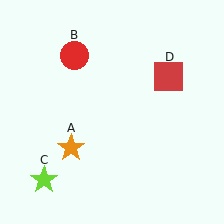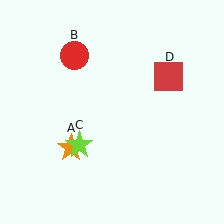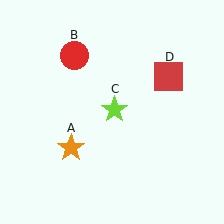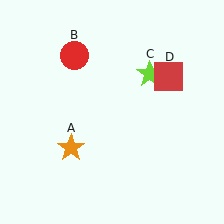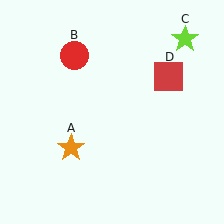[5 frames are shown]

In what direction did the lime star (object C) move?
The lime star (object C) moved up and to the right.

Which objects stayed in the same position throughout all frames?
Orange star (object A) and red circle (object B) and red square (object D) remained stationary.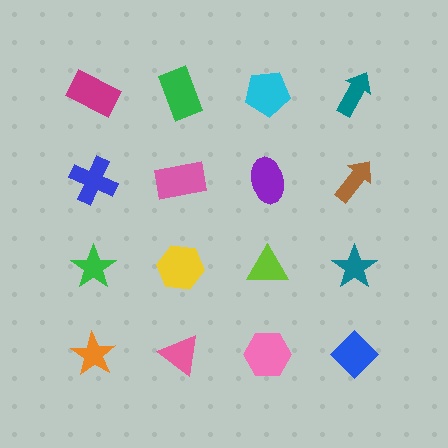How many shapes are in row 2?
4 shapes.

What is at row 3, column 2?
A yellow hexagon.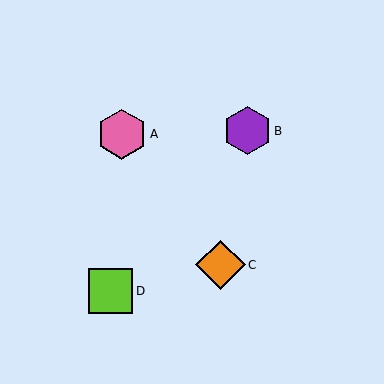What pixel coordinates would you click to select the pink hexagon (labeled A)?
Click at (122, 134) to select the pink hexagon A.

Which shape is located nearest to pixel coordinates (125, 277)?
The lime square (labeled D) at (111, 291) is nearest to that location.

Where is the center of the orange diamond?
The center of the orange diamond is at (220, 265).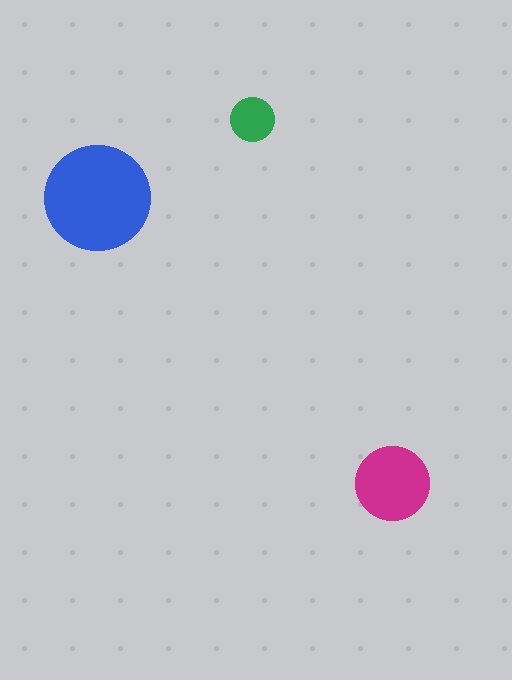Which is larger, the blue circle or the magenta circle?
The blue one.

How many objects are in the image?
There are 3 objects in the image.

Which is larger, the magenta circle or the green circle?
The magenta one.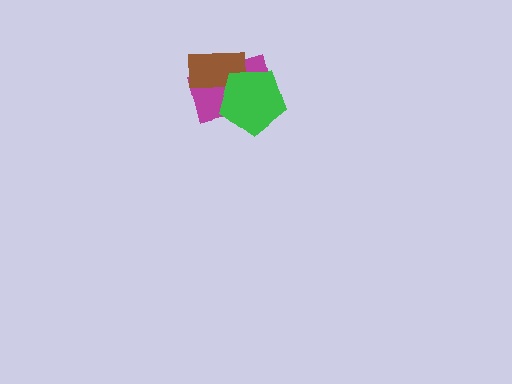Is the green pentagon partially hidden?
No, no other shape covers it.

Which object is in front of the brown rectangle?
The green pentagon is in front of the brown rectangle.